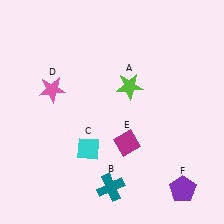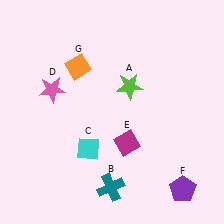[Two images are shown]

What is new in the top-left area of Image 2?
An orange diamond (G) was added in the top-left area of Image 2.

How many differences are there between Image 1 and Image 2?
There is 1 difference between the two images.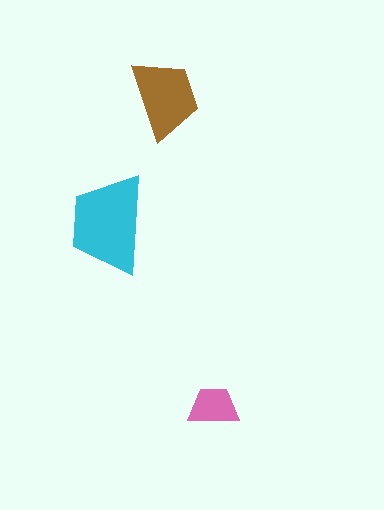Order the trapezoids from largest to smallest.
the cyan one, the brown one, the pink one.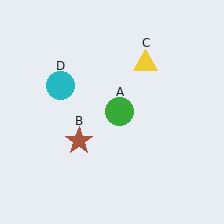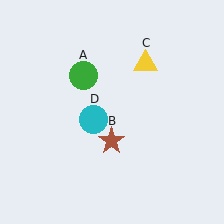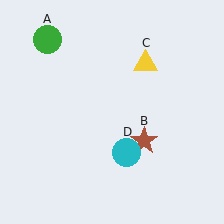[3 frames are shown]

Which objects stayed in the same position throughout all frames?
Yellow triangle (object C) remained stationary.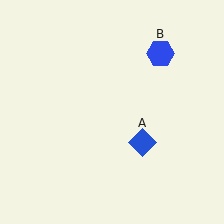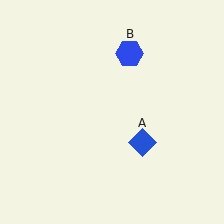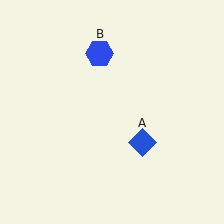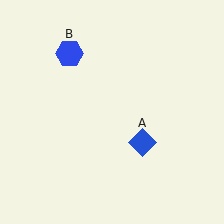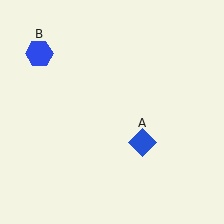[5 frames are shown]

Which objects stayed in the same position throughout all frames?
Blue diamond (object A) remained stationary.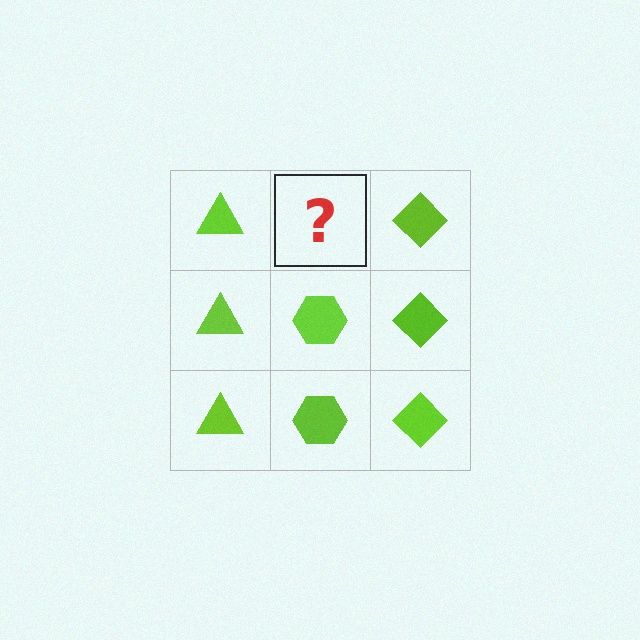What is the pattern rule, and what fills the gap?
The rule is that each column has a consistent shape. The gap should be filled with a lime hexagon.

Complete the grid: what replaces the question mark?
The question mark should be replaced with a lime hexagon.